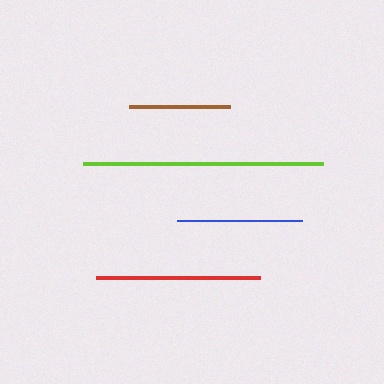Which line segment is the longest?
The lime line is the longest at approximately 240 pixels.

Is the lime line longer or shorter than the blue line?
The lime line is longer than the blue line.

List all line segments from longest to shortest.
From longest to shortest: lime, red, blue, brown.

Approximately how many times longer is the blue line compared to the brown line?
The blue line is approximately 1.2 times the length of the brown line.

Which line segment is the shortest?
The brown line is the shortest at approximately 101 pixels.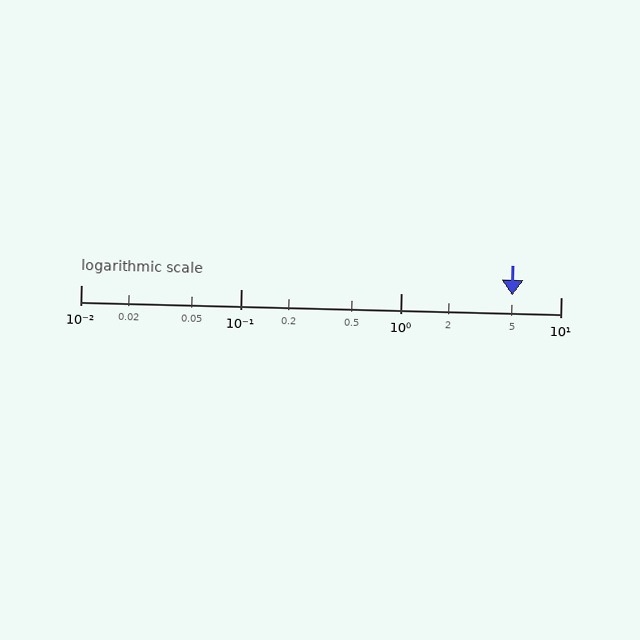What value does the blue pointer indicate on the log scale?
The pointer indicates approximately 5.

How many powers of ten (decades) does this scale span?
The scale spans 3 decades, from 0.01 to 10.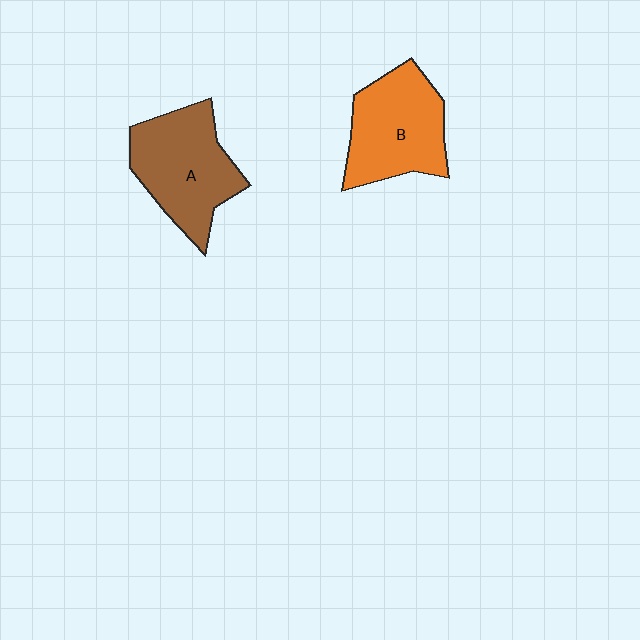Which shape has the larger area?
Shape A (brown).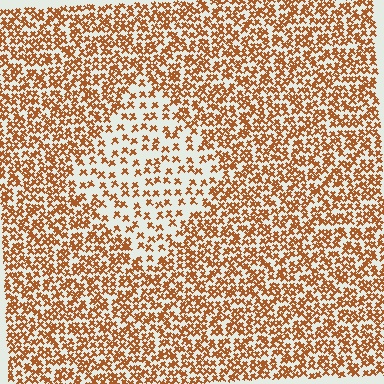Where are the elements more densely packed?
The elements are more densely packed outside the diamond boundary.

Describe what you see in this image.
The image contains small brown elements arranged at two different densities. A diamond-shaped region is visible where the elements are less densely packed than the surrounding area.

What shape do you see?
I see a diamond.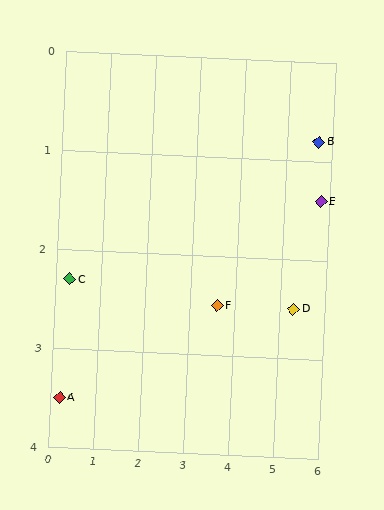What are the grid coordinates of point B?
Point B is at approximately (5.7, 0.8).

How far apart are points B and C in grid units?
Points B and C are about 5.6 grid units apart.